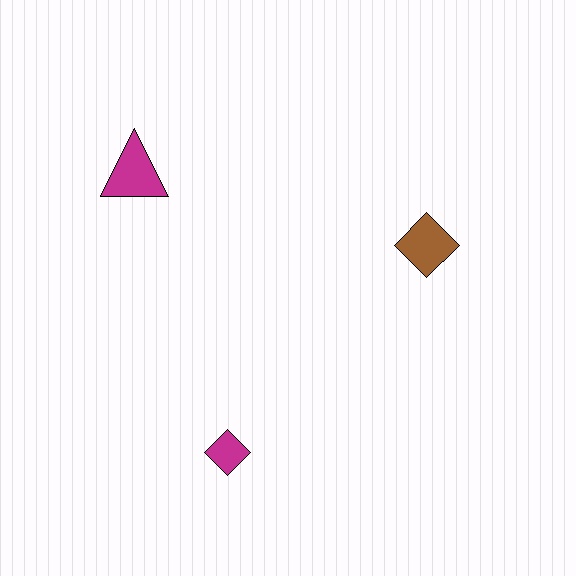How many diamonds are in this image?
There are 2 diamonds.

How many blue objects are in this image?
There are no blue objects.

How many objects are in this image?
There are 3 objects.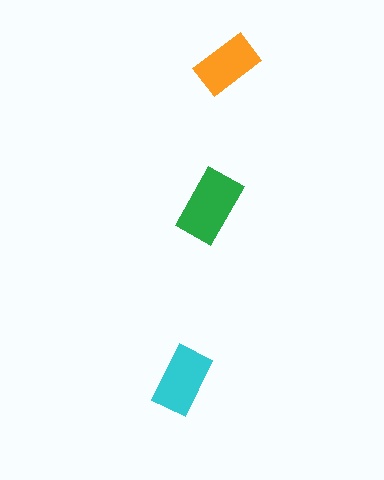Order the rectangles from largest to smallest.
the green one, the cyan one, the orange one.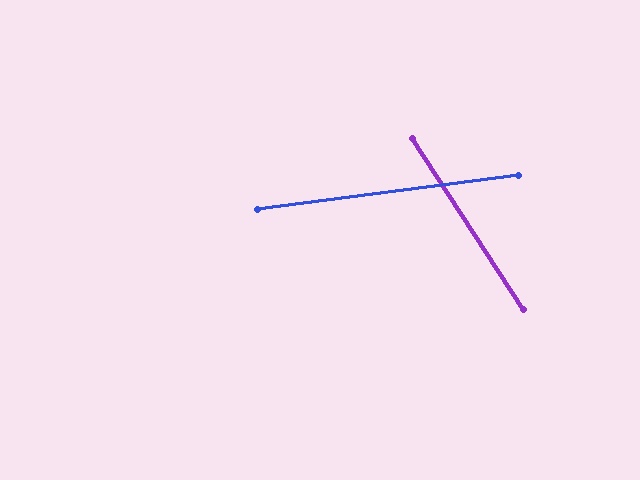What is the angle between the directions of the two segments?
Approximately 64 degrees.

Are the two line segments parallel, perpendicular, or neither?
Neither parallel nor perpendicular — they differ by about 64°.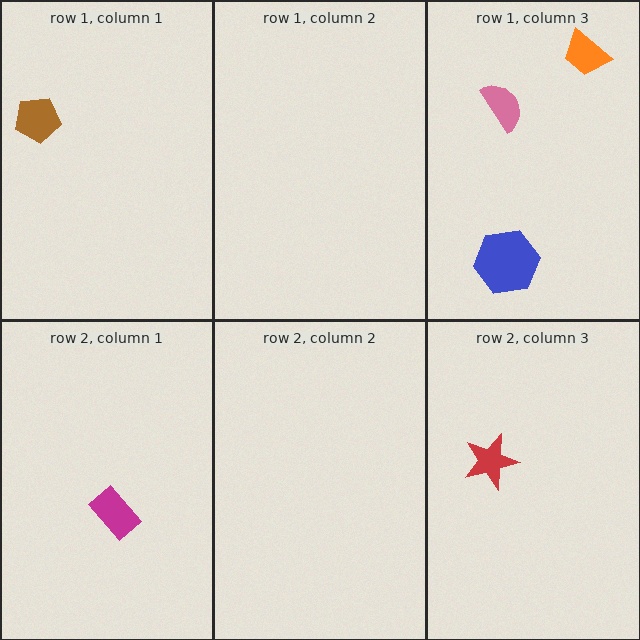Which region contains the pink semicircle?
The row 1, column 3 region.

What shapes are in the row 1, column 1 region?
The brown pentagon.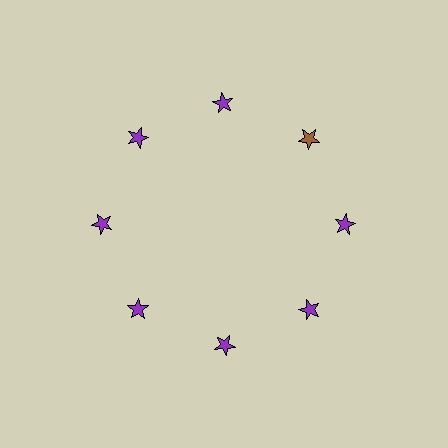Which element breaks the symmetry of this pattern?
The brown star at roughly the 2 o'clock position breaks the symmetry. All other shapes are purple stars.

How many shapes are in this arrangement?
There are 8 shapes arranged in a ring pattern.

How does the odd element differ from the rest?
It has a different color: brown instead of purple.